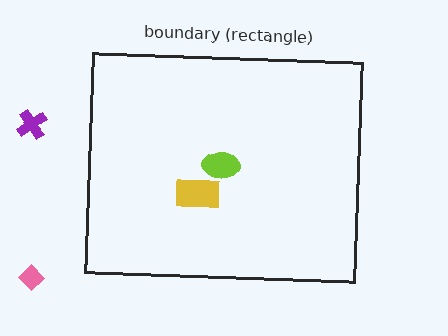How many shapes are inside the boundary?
2 inside, 2 outside.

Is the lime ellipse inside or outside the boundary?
Inside.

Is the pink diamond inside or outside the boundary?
Outside.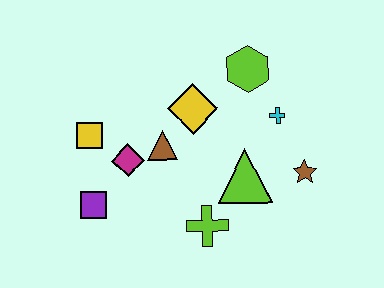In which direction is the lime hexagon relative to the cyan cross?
The lime hexagon is above the cyan cross.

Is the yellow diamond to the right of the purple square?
Yes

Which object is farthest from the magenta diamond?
The brown star is farthest from the magenta diamond.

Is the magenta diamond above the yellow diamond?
No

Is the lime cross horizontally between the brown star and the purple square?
Yes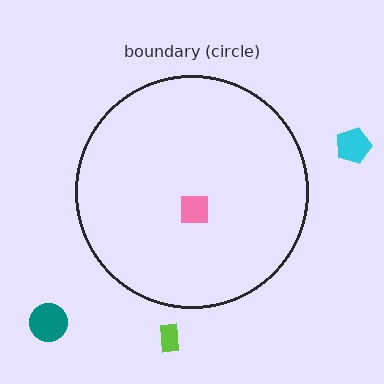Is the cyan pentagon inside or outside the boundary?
Outside.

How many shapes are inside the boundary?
1 inside, 3 outside.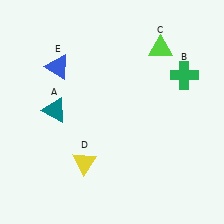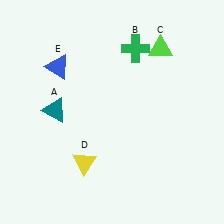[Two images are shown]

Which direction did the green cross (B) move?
The green cross (B) moved left.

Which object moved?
The green cross (B) moved left.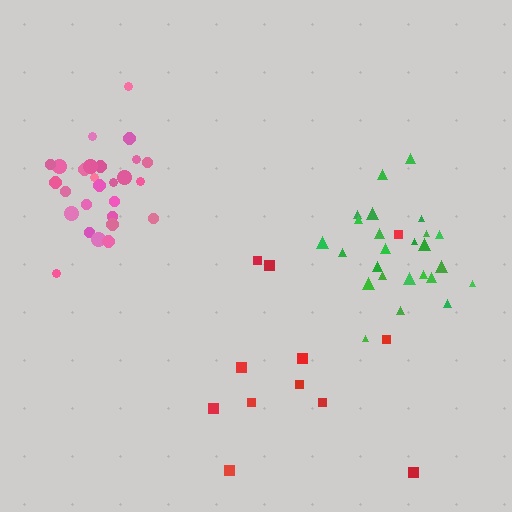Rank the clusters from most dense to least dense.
pink, green, red.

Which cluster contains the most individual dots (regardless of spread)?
Pink (27).